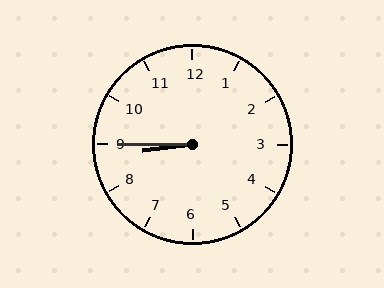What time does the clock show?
8:45.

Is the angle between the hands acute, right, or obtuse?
It is acute.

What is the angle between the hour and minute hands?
Approximately 8 degrees.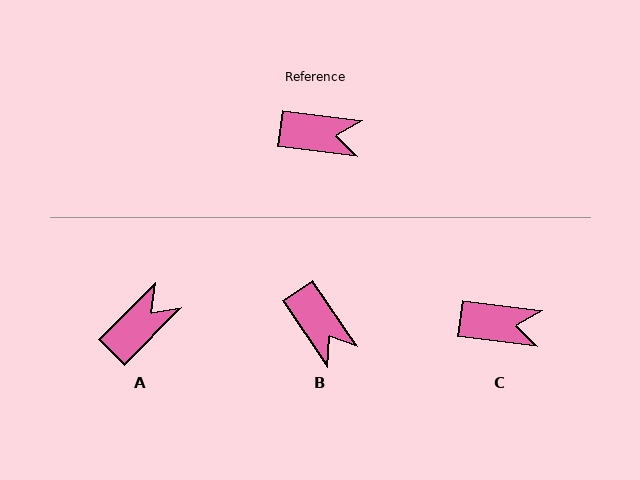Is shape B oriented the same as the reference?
No, it is off by about 49 degrees.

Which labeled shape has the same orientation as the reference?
C.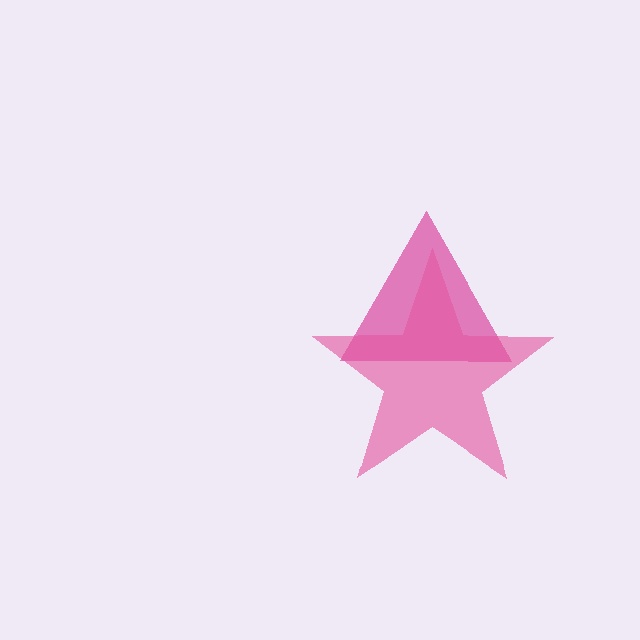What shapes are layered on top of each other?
The layered shapes are: a magenta triangle, a pink star.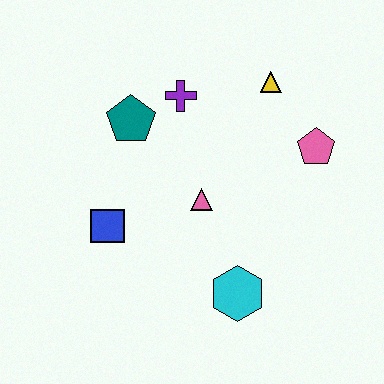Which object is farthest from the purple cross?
The cyan hexagon is farthest from the purple cross.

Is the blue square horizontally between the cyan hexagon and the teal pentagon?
No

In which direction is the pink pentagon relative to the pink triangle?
The pink pentagon is to the right of the pink triangle.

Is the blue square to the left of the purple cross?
Yes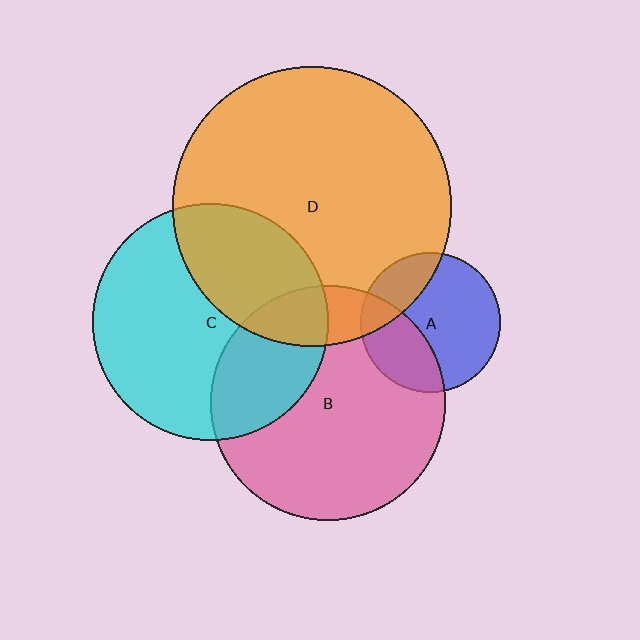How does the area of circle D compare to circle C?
Approximately 1.4 times.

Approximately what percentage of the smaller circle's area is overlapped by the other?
Approximately 35%.